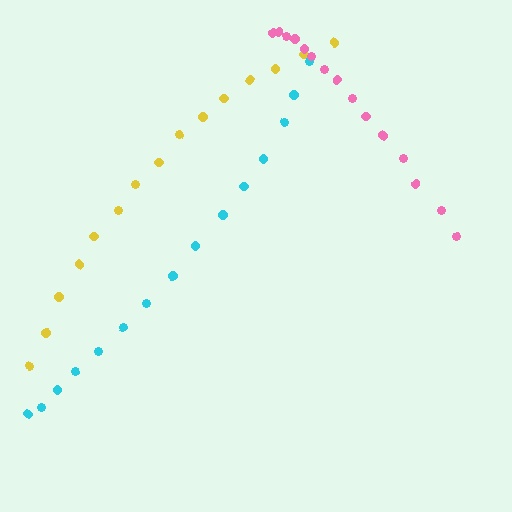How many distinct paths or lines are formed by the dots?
There are 3 distinct paths.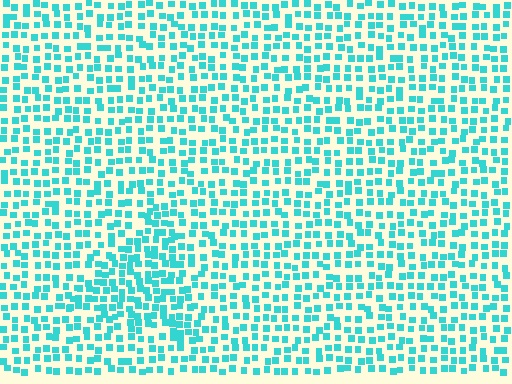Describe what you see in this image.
The image contains small cyan elements arranged at two different densities. A triangle-shaped region is visible where the elements are more densely packed than the surrounding area.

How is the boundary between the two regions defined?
The boundary is defined by a change in element density (approximately 1.5x ratio). All elements are the same color, size, and shape.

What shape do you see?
I see a triangle.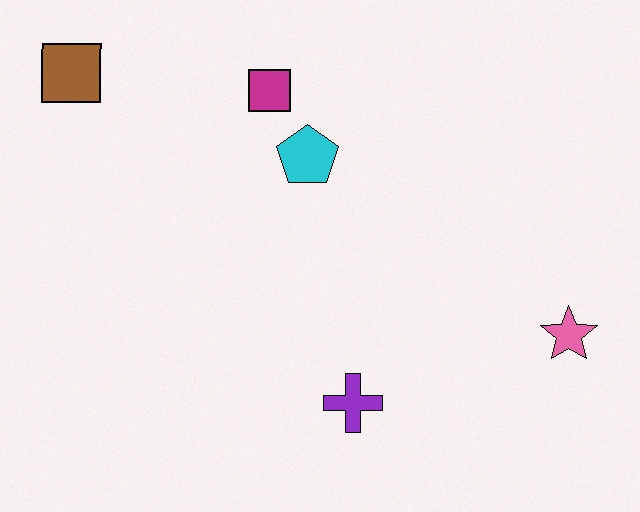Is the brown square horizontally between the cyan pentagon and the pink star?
No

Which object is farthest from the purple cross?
The brown square is farthest from the purple cross.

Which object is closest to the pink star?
The purple cross is closest to the pink star.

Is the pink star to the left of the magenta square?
No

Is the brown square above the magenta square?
Yes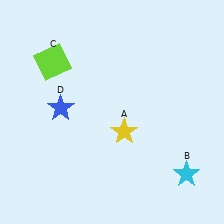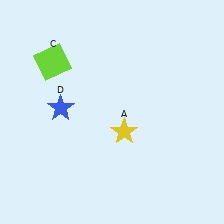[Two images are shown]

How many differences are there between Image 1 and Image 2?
There is 1 difference between the two images.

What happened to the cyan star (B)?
The cyan star (B) was removed in Image 2. It was in the bottom-right area of Image 1.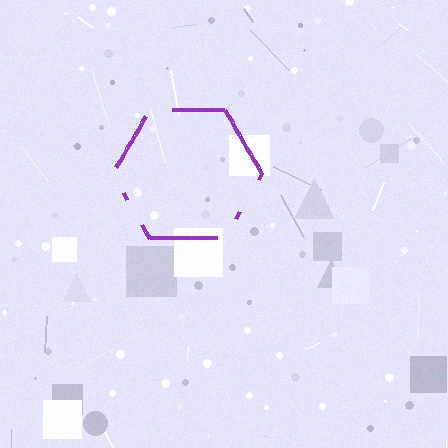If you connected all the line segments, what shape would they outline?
They would outline a hexagon.